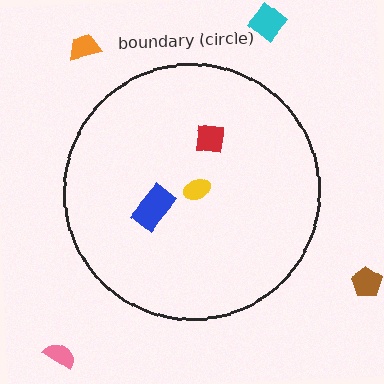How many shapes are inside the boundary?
3 inside, 4 outside.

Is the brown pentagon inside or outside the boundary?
Outside.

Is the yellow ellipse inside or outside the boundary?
Inside.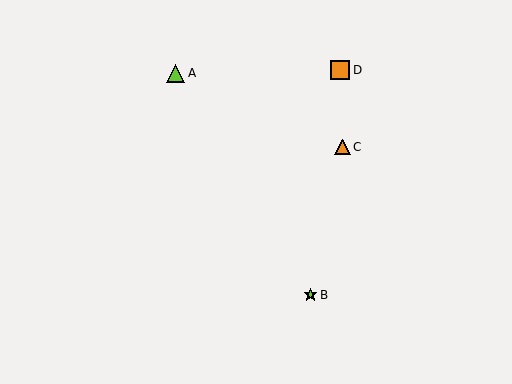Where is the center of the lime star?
The center of the lime star is at (310, 295).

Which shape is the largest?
The orange square (labeled D) is the largest.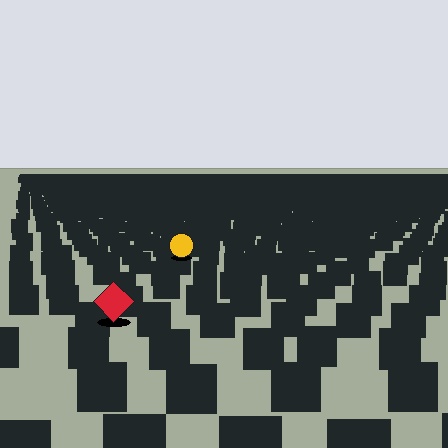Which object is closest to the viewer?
The red diamond is closest. The texture marks near it are larger and more spread out.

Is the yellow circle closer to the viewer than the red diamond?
No. The red diamond is closer — you can tell from the texture gradient: the ground texture is coarser near it.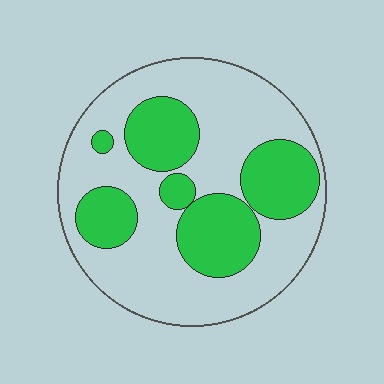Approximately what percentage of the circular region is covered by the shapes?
Approximately 35%.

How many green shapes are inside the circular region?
6.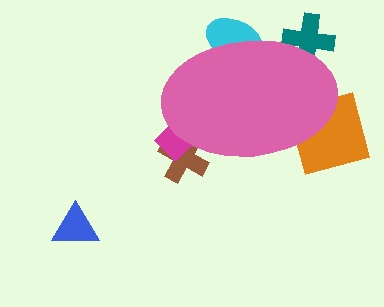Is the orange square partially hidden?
Yes, the orange square is partially hidden behind the pink ellipse.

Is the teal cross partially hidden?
Yes, the teal cross is partially hidden behind the pink ellipse.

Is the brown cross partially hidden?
Yes, the brown cross is partially hidden behind the pink ellipse.